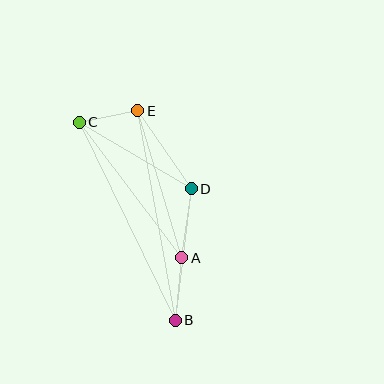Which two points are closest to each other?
Points C and E are closest to each other.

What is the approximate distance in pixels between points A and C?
The distance between A and C is approximately 169 pixels.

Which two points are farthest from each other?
Points B and C are farthest from each other.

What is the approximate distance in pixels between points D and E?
The distance between D and E is approximately 95 pixels.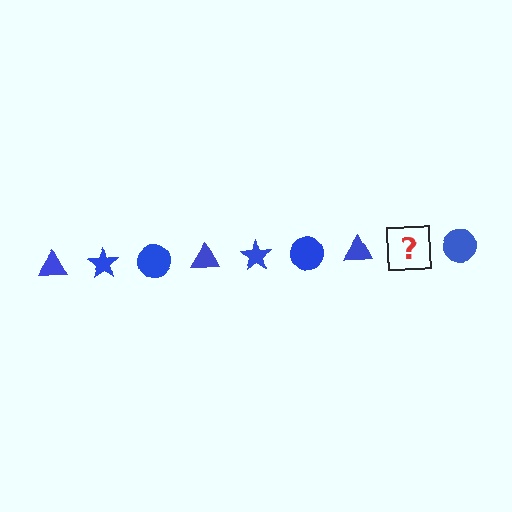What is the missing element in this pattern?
The missing element is a blue star.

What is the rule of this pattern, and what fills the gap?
The rule is that the pattern cycles through triangle, star, circle shapes in blue. The gap should be filled with a blue star.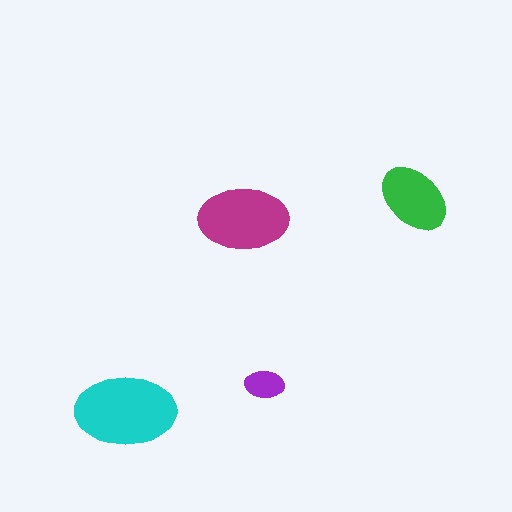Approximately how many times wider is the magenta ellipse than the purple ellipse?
About 2.5 times wider.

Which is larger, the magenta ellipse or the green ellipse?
The magenta one.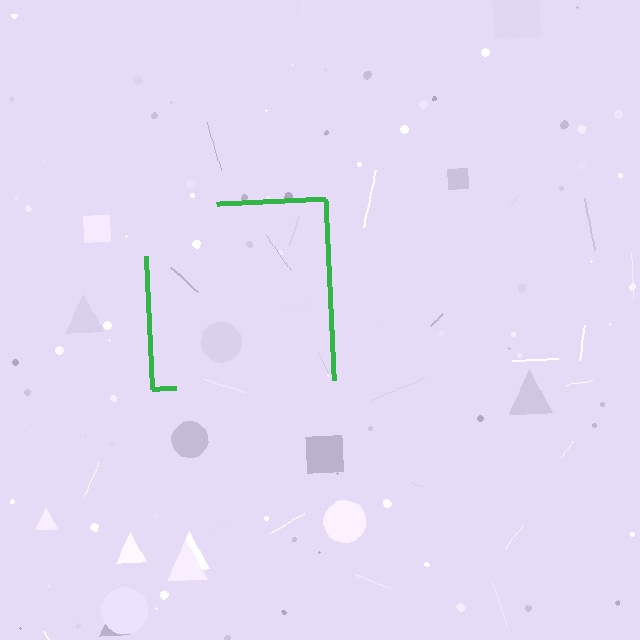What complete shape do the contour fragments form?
The contour fragments form a square.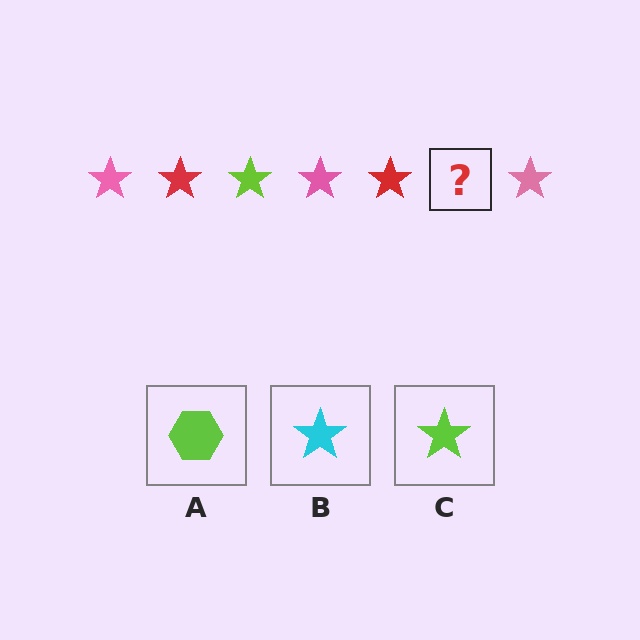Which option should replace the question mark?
Option C.